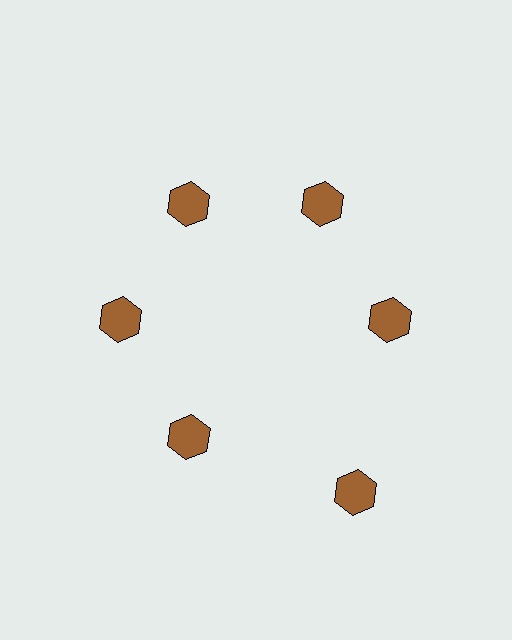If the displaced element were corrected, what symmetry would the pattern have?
It would have 6-fold rotational symmetry — the pattern would map onto itself every 60 degrees.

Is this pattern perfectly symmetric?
No. The 6 brown hexagons are arranged in a ring, but one element near the 5 o'clock position is pushed outward from the center, breaking the 6-fold rotational symmetry.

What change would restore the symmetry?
The symmetry would be restored by moving it inward, back onto the ring so that all 6 hexagons sit at equal angles and equal distance from the center.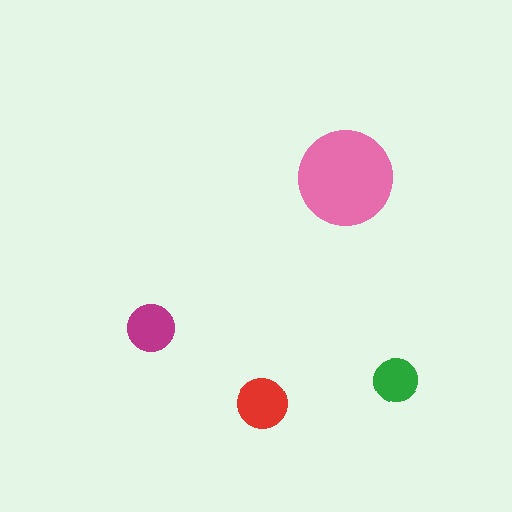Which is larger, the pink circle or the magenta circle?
The pink one.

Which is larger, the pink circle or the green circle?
The pink one.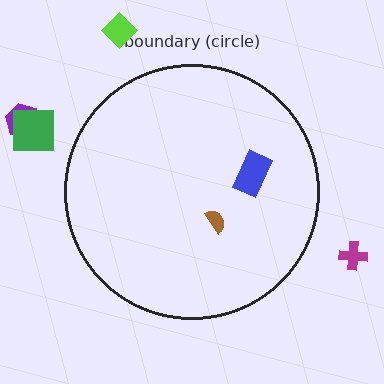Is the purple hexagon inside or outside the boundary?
Outside.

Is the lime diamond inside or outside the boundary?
Outside.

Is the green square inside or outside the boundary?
Outside.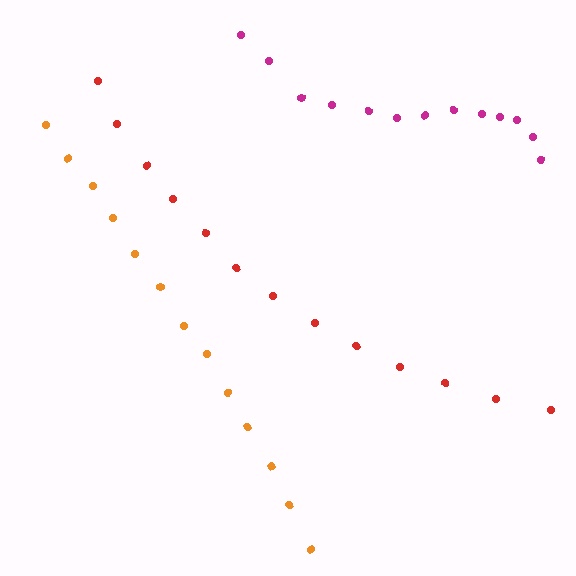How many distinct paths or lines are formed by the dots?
There are 3 distinct paths.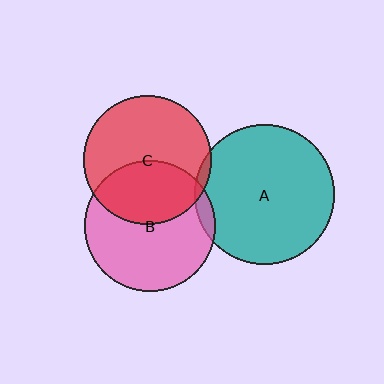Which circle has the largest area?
Circle A (teal).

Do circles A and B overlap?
Yes.